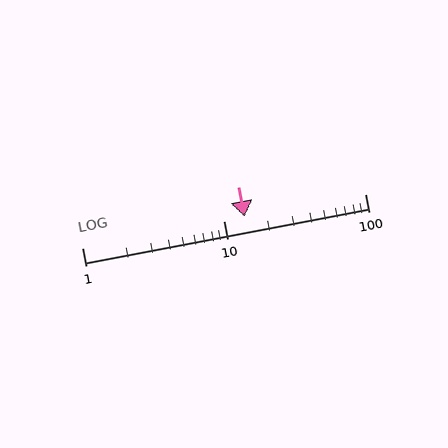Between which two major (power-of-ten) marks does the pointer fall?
The pointer is between 10 and 100.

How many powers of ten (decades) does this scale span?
The scale spans 2 decades, from 1 to 100.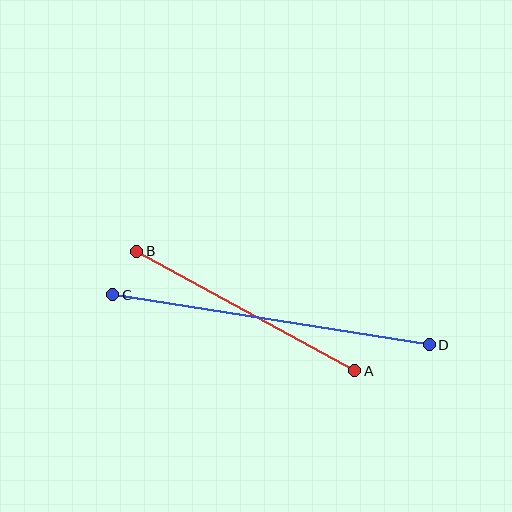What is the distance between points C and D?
The distance is approximately 320 pixels.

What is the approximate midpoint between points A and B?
The midpoint is at approximately (246, 311) pixels.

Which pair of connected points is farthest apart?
Points C and D are farthest apart.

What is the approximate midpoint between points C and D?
The midpoint is at approximately (271, 320) pixels.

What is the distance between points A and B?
The distance is approximately 248 pixels.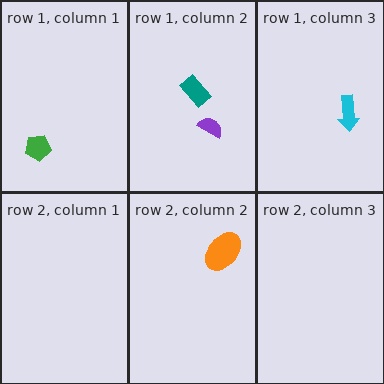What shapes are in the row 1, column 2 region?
The purple semicircle, the teal rectangle.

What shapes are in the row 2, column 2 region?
The orange ellipse.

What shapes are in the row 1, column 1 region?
The green pentagon.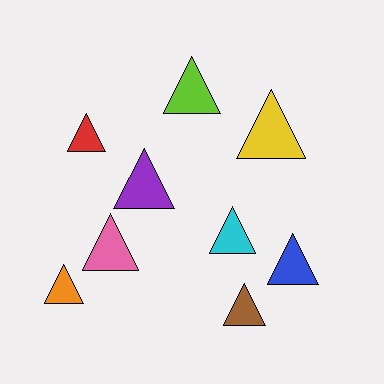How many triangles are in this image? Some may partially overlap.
There are 9 triangles.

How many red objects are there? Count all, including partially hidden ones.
There is 1 red object.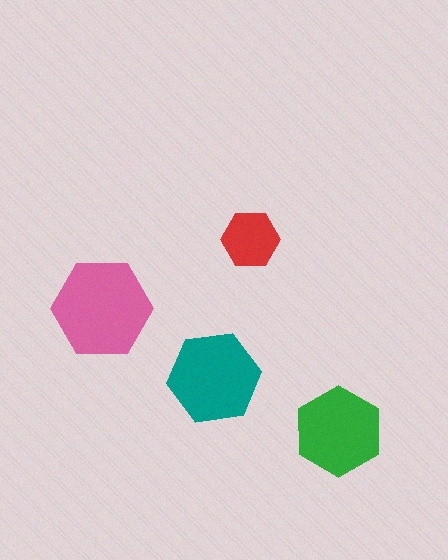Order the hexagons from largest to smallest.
the pink one, the teal one, the green one, the red one.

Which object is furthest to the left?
The pink hexagon is leftmost.